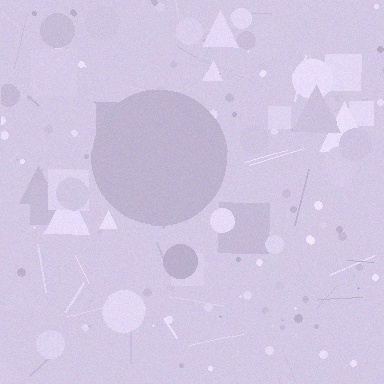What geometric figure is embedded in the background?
A circle is embedded in the background.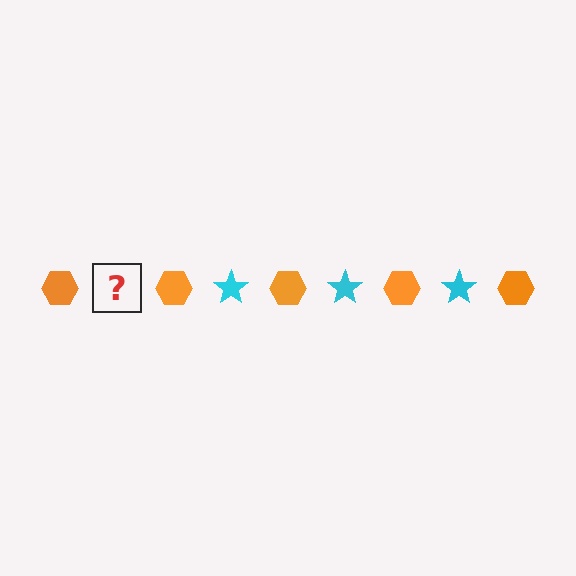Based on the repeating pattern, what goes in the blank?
The blank should be a cyan star.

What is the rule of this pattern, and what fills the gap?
The rule is that the pattern alternates between orange hexagon and cyan star. The gap should be filled with a cyan star.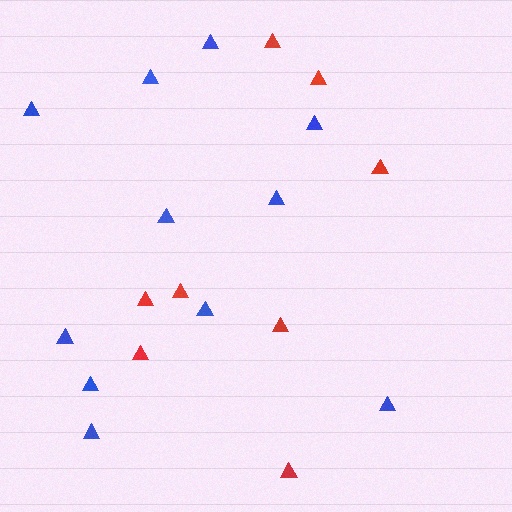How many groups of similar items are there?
There are 2 groups: one group of red triangles (8) and one group of blue triangles (11).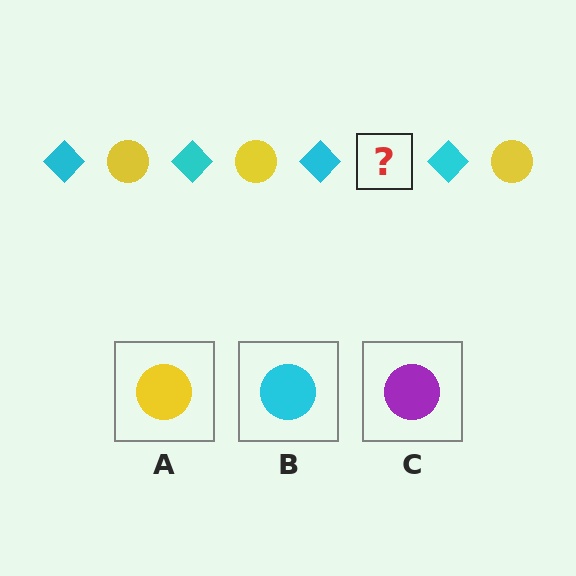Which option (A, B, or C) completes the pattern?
A.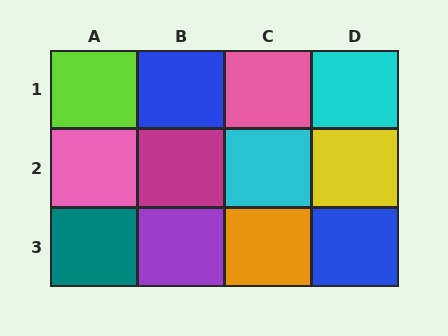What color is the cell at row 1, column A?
Lime.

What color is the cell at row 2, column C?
Cyan.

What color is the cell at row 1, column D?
Cyan.